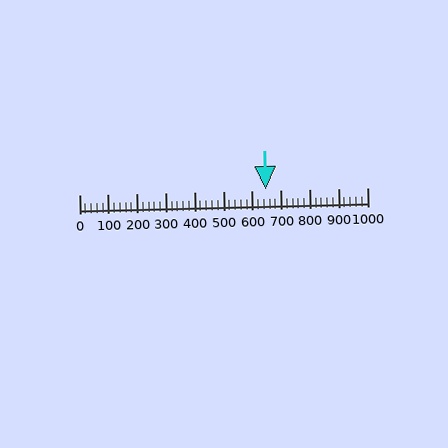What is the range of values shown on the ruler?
The ruler shows values from 0 to 1000.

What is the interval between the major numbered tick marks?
The major tick marks are spaced 100 units apart.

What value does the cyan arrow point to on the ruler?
The cyan arrow points to approximately 649.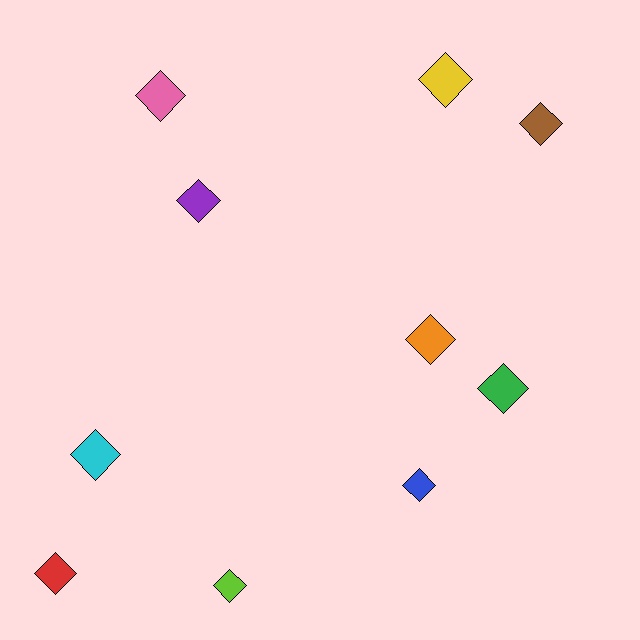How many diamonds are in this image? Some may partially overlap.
There are 10 diamonds.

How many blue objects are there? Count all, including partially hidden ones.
There is 1 blue object.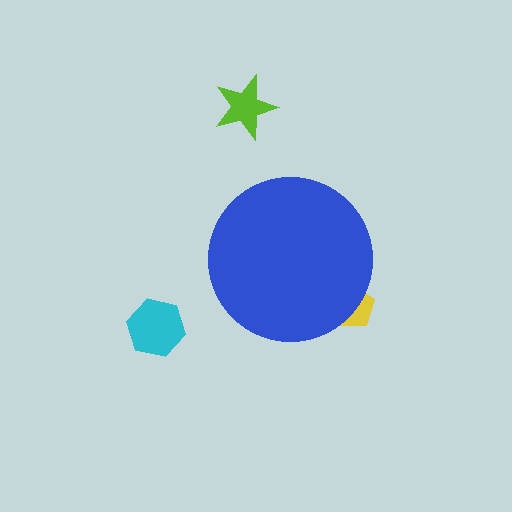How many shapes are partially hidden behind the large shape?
1 shape is partially hidden.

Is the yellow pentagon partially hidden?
Yes, the yellow pentagon is partially hidden behind the blue circle.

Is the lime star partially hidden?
No, the lime star is fully visible.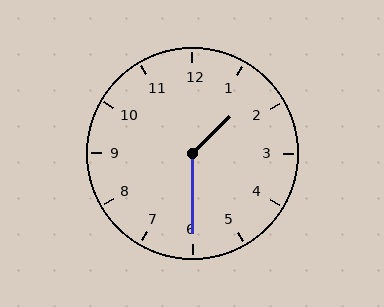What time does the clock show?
1:30.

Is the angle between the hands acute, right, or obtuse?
It is obtuse.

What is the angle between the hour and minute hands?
Approximately 135 degrees.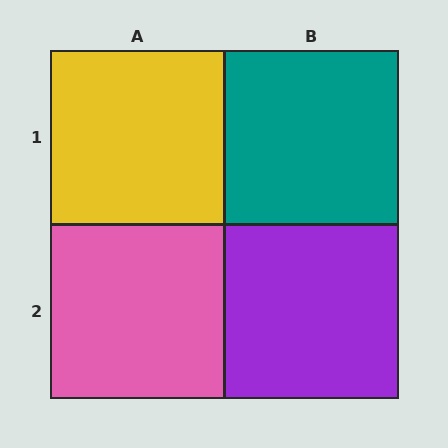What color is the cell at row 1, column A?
Yellow.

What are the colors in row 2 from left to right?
Pink, purple.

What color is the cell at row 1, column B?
Teal.